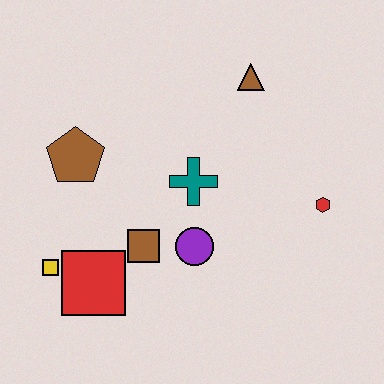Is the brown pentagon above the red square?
Yes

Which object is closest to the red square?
The yellow square is closest to the red square.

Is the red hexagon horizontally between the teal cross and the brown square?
No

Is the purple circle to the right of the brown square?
Yes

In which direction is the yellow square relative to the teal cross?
The yellow square is to the left of the teal cross.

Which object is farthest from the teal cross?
The yellow square is farthest from the teal cross.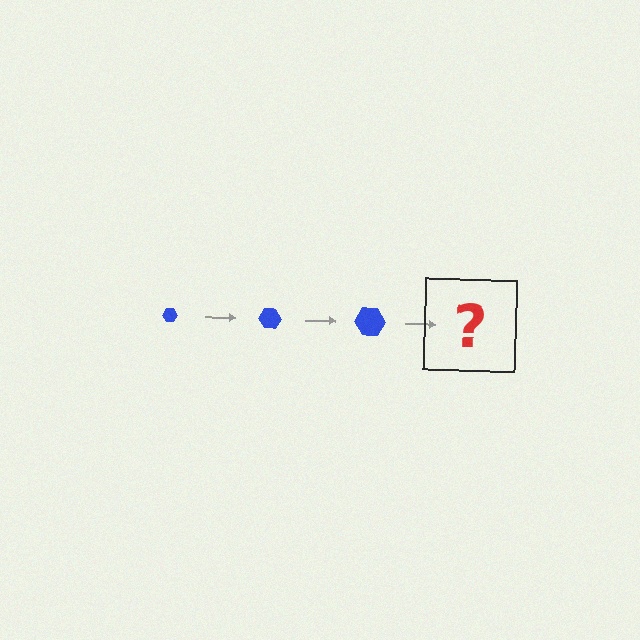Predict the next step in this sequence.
The next step is a blue hexagon, larger than the previous one.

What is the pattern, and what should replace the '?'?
The pattern is that the hexagon gets progressively larger each step. The '?' should be a blue hexagon, larger than the previous one.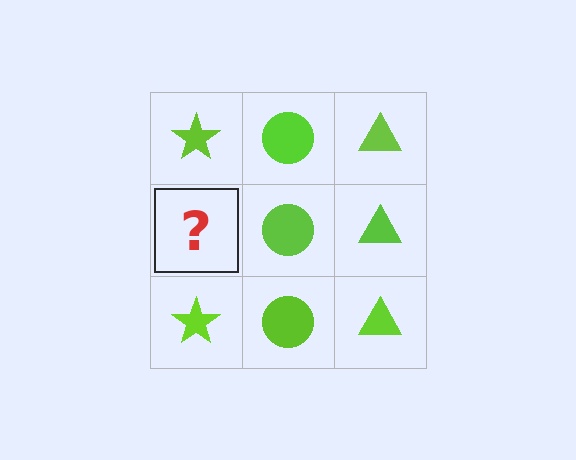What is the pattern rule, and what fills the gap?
The rule is that each column has a consistent shape. The gap should be filled with a lime star.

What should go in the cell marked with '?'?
The missing cell should contain a lime star.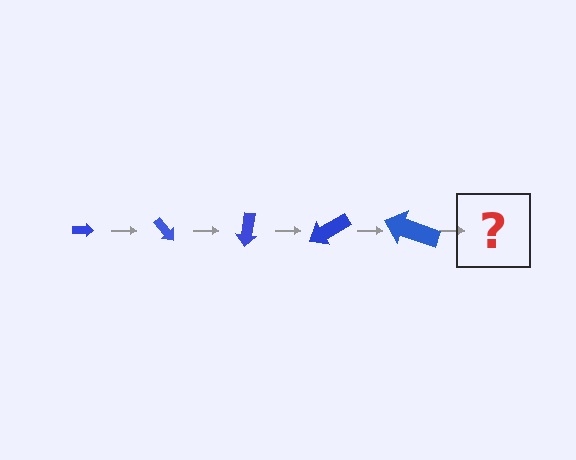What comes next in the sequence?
The next element should be an arrow, larger than the previous one and rotated 250 degrees from the start.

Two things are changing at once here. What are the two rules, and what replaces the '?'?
The two rules are that the arrow grows larger each step and it rotates 50 degrees each step. The '?' should be an arrow, larger than the previous one and rotated 250 degrees from the start.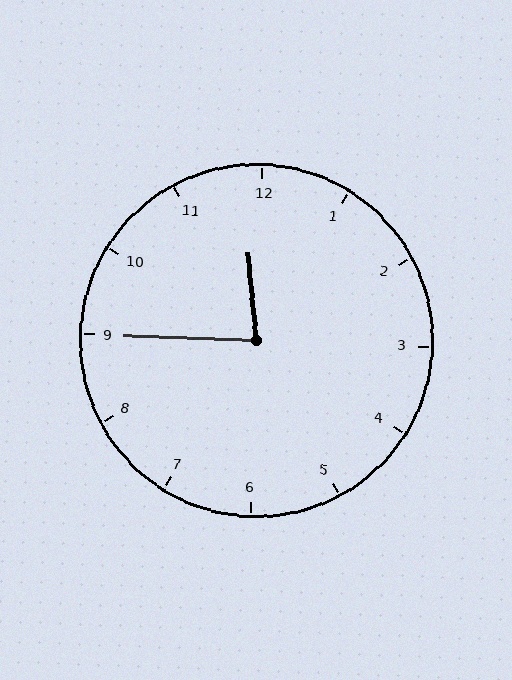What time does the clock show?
11:45.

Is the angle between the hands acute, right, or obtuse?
It is acute.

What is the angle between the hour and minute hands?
Approximately 82 degrees.